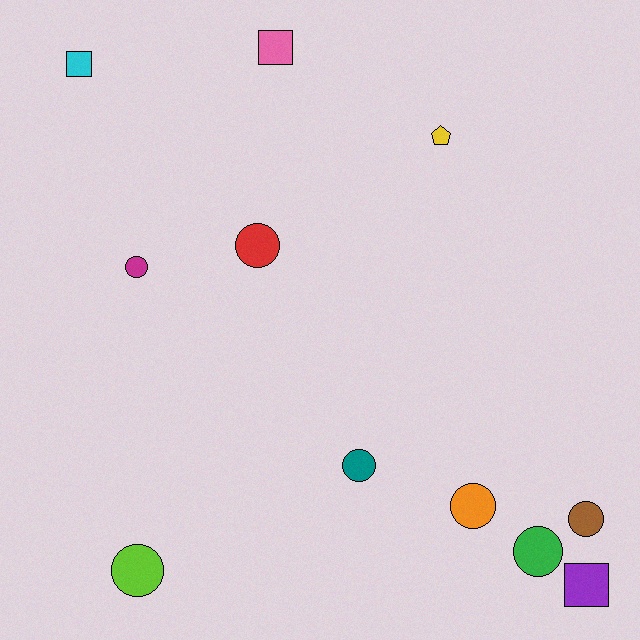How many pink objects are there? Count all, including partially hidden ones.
There is 1 pink object.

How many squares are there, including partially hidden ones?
There are 3 squares.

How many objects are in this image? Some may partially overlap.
There are 11 objects.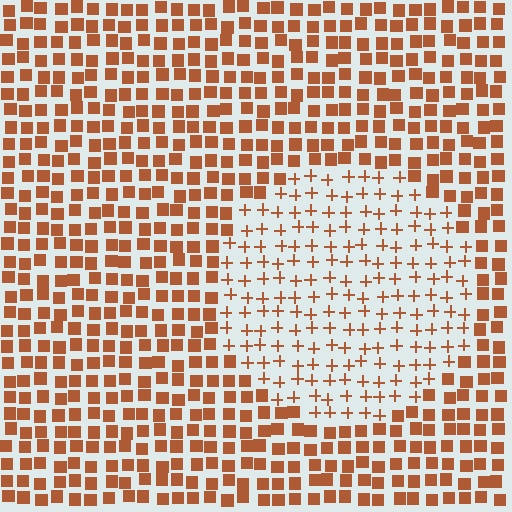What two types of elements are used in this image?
The image uses plus signs inside the circle region and squares outside it.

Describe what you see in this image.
The image is filled with small brown elements arranged in a uniform grid. A circle-shaped region contains plus signs, while the surrounding area contains squares. The boundary is defined purely by the change in element shape.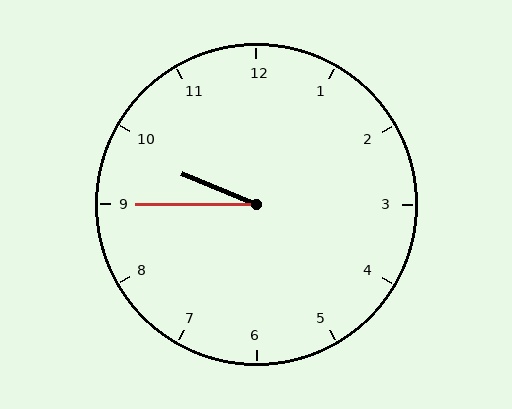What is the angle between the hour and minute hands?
Approximately 22 degrees.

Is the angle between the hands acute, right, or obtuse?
It is acute.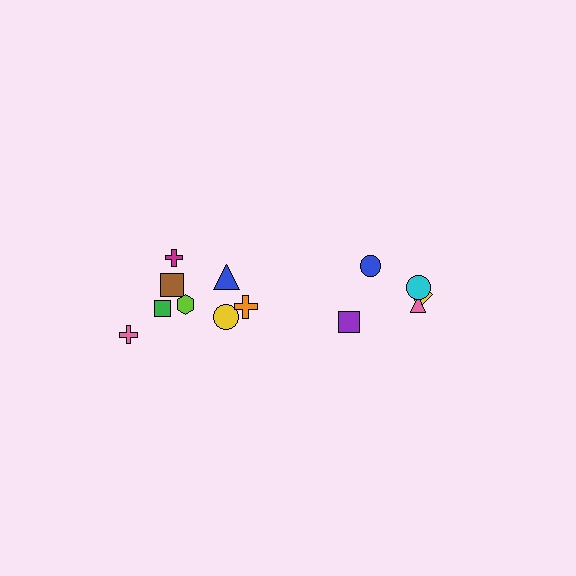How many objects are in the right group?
There are 5 objects.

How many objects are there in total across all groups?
There are 13 objects.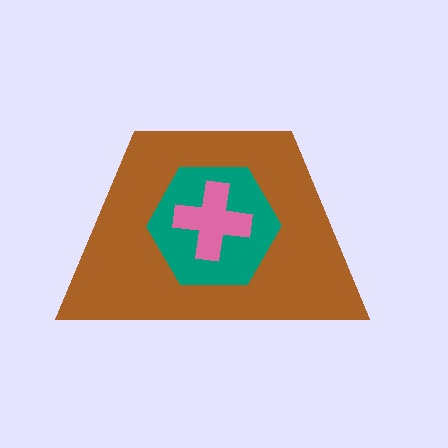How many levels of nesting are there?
3.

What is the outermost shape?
The brown trapezoid.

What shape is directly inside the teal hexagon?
The pink cross.